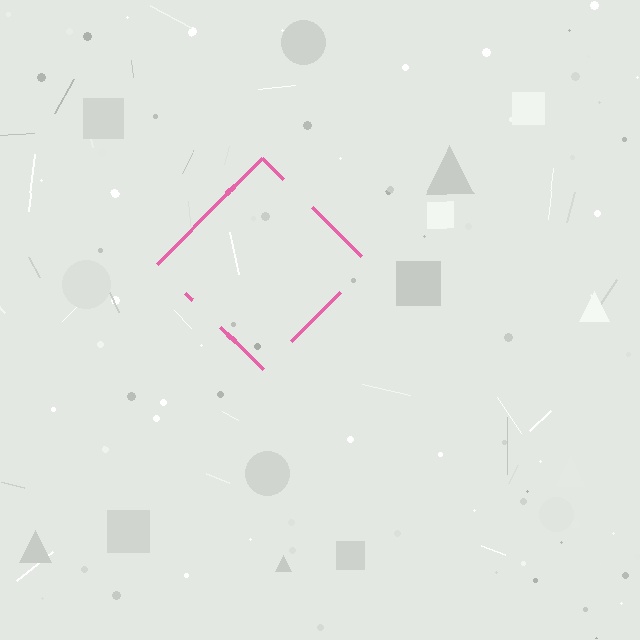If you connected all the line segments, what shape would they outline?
They would outline a diamond.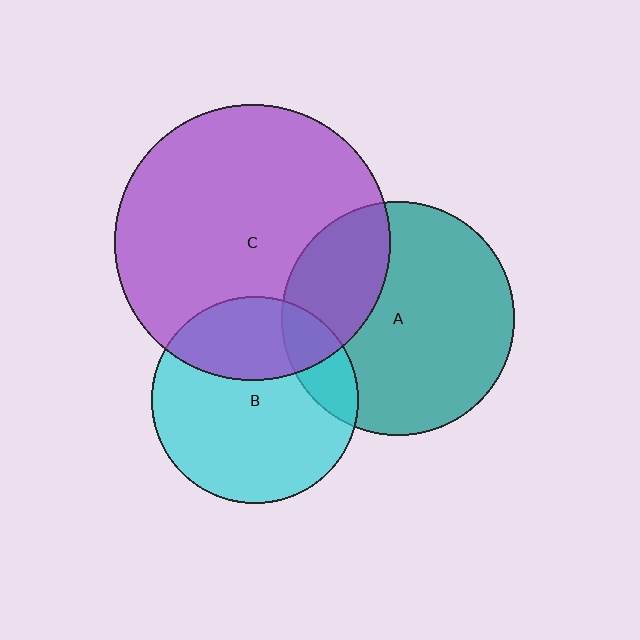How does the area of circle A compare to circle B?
Approximately 1.3 times.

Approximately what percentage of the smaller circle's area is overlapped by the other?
Approximately 30%.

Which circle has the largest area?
Circle C (purple).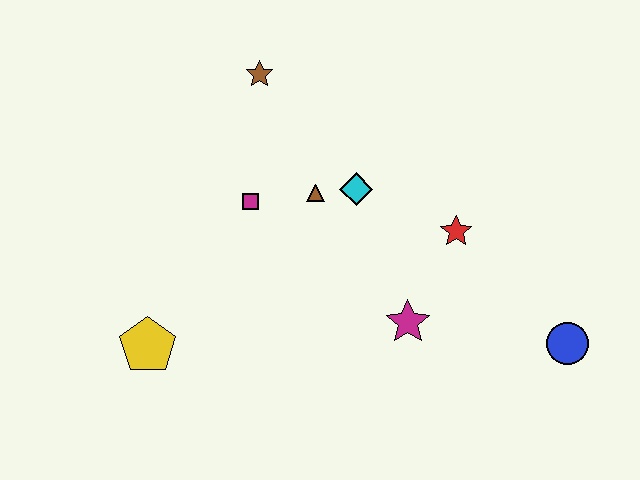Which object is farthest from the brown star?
The blue circle is farthest from the brown star.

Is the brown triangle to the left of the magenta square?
No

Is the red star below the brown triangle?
Yes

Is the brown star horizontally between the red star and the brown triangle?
No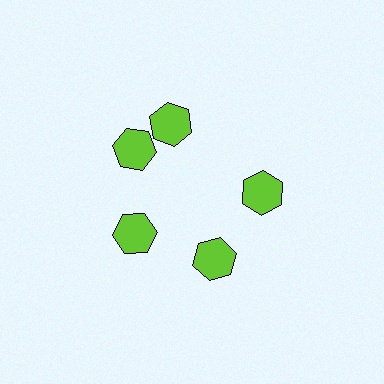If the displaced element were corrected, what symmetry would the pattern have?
It would have 5-fold rotational symmetry — the pattern would map onto itself every 72 degrees.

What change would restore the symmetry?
The symmetry would be restored by rotating it back into even spacing with its neighbors so that all 5 hexagons sit at equal angles and equal distance from the center.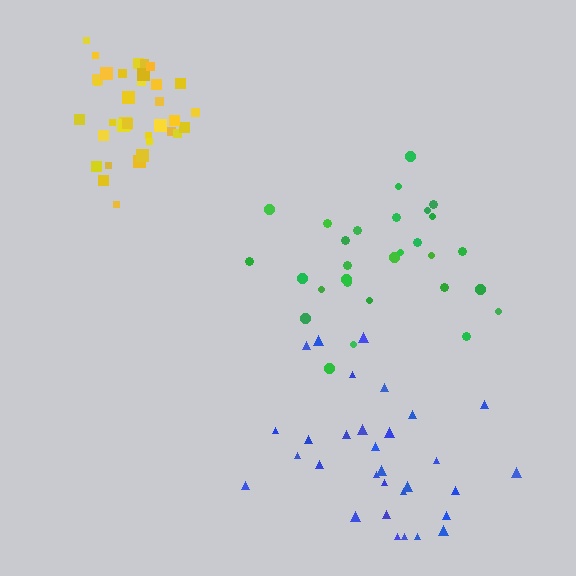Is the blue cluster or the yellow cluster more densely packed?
Yellow.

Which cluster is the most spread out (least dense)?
Green.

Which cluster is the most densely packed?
Yellow.